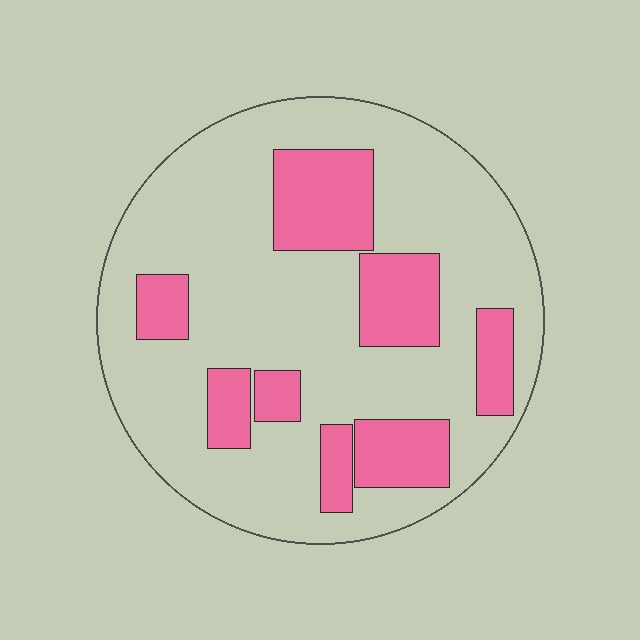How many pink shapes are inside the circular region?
8.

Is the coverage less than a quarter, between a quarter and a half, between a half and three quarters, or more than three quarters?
Between a quarter and a half.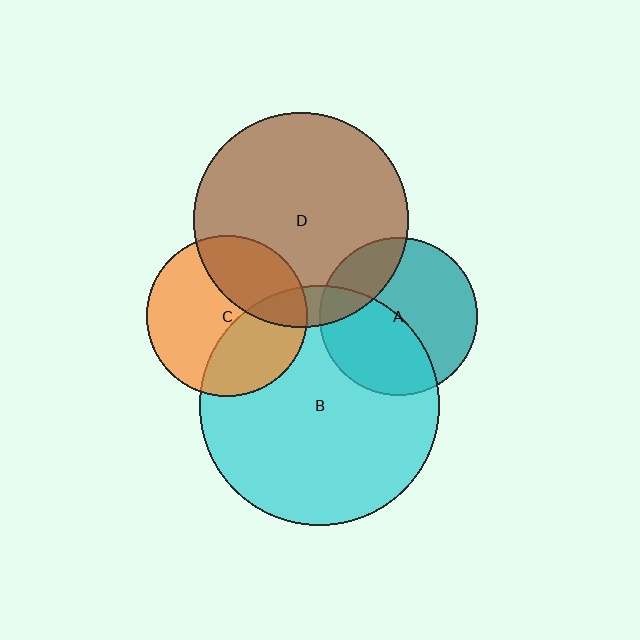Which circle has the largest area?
Circle B (cyan).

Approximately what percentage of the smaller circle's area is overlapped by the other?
Approximately 30%.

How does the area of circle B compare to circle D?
Approximately 1.2 times.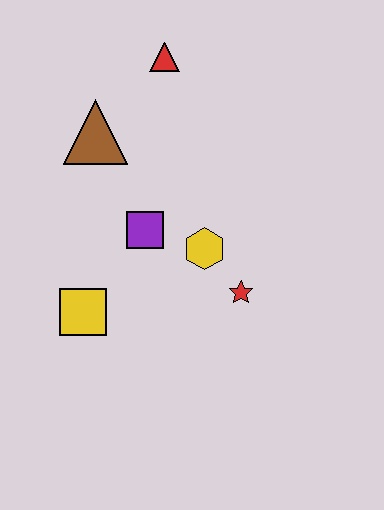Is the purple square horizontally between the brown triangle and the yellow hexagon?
Yes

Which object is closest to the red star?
The yellow hexagon is closest to the red star.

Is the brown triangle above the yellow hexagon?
Yes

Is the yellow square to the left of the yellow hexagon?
Yes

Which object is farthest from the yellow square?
The red triangle is farthest from the yellow square.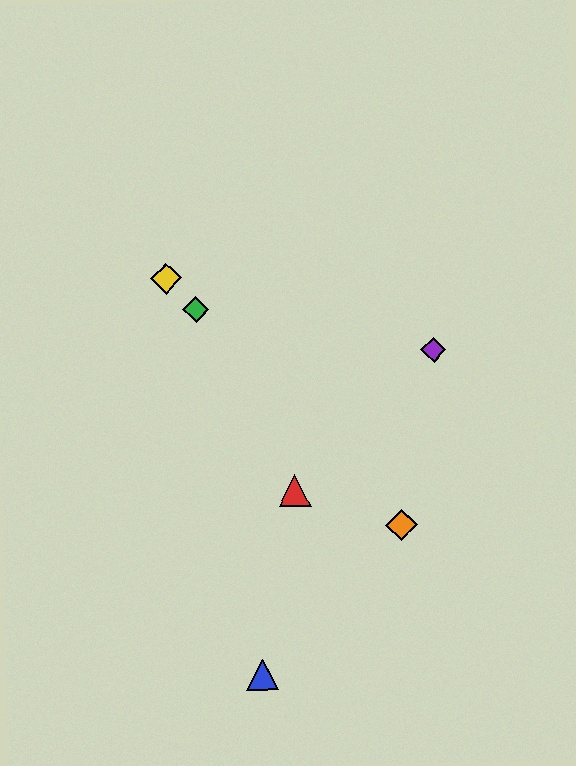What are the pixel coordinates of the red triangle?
The red triangle is at (295, 490).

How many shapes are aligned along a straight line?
3 shapes (the green diamond, the yellow diamond, the orange diamond) are aligned along a straight line.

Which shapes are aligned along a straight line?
The green diamond, the yellow diamond, the orange diamond are aligned along a straight line.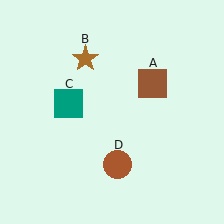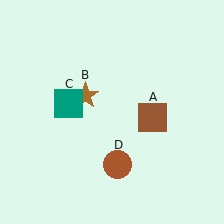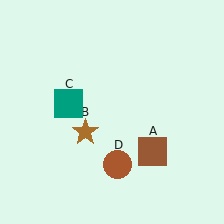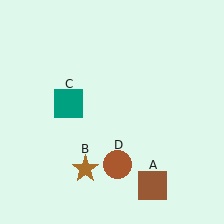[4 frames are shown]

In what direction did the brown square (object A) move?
The brown square (object A) moved down.